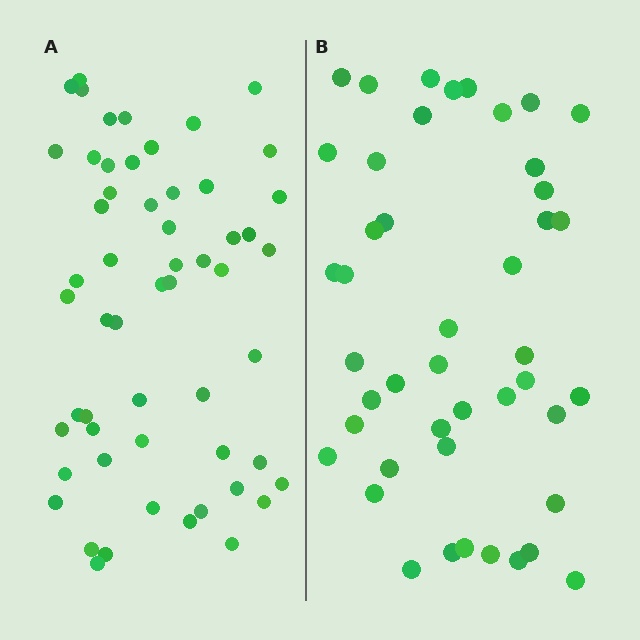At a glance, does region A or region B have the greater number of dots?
Region A (the left region) has more dots.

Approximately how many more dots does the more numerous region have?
Region A has roughly 12 or so more dots than region B.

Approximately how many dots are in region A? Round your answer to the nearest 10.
About 60 dots. (The exact count is 56, which rounds to 60.)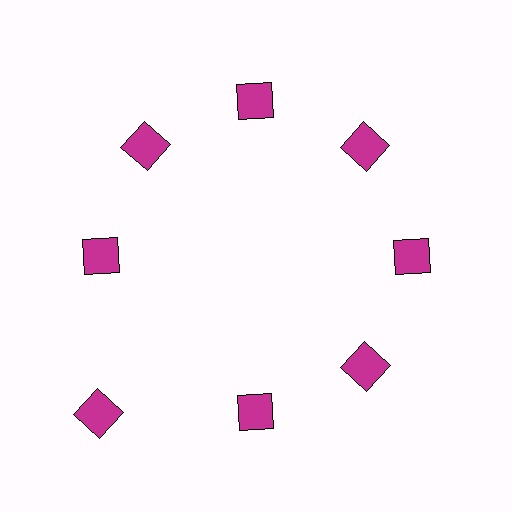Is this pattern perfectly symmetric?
No. The 8 magenta diamonds are arranged in a ring, but one element near the 8 o'clock position is pushed outward from the center, breaking the 8-fold rotational symmetry.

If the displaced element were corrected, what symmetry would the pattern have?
It would have 8-fold rotational symmetry — the pattern would map onto itself every 45 degrees.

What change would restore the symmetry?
The symmetry would be restored by moving it inward, back onto the ring so that all 8 diamonds sit at equal angles and equal distance from the center.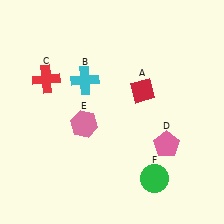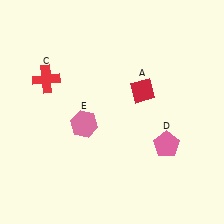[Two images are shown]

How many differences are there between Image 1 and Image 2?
There are 2 differences between the two images.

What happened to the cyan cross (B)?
The cyan cross (B) was removed in Image 2. It was in the top-left area of Image 1.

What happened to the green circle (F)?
The green circle (F) was removed in Image 2. It was in the bottom-right area of Image 1.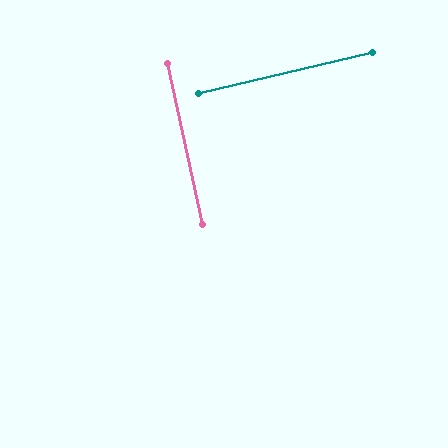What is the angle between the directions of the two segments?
Approximately 89 degrees.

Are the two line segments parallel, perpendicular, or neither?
Perpendicular — they meet at approximately 89°.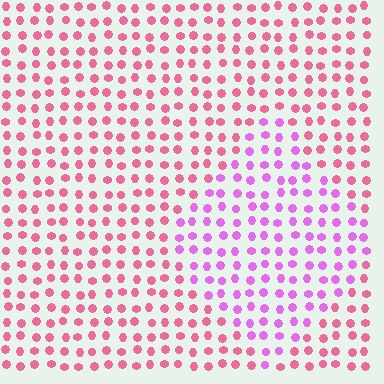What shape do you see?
I see a diamond.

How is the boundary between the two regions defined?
The boundary is defined purely by a slight shift in hue (about 38 degrees). Spacing, size, and orientation are identical on both sides.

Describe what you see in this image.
The image is filled with small pink elements in a uniform arrangement. A diamond-shaped region is visible where the elements are tinted to a slightly different hue, forming a subtle color boundary.